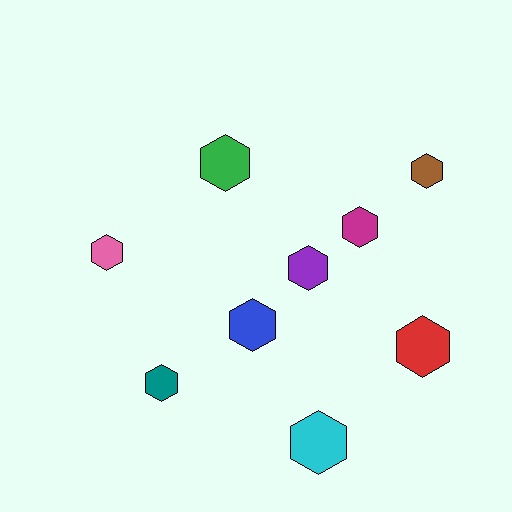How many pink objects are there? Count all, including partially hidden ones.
There is 1 pink object.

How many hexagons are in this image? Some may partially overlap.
There are 9 hexagons.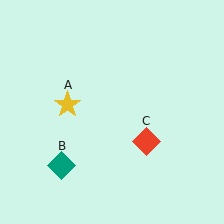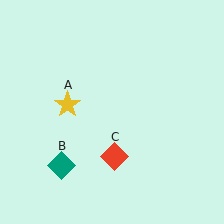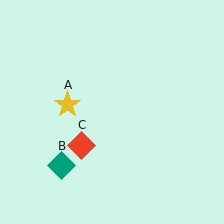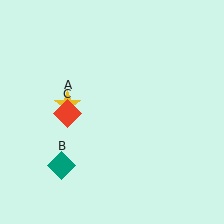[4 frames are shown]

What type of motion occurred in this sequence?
The red diamond (object C) rotated clockwise around the center of the scene.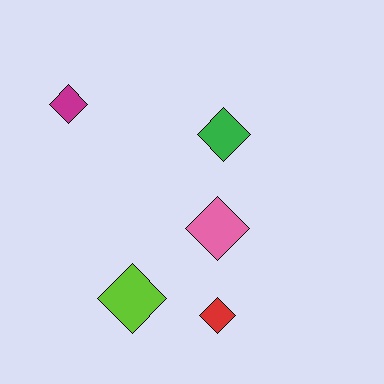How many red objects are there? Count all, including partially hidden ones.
There is 1 red object.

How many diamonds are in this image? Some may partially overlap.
There are 5 diamonds.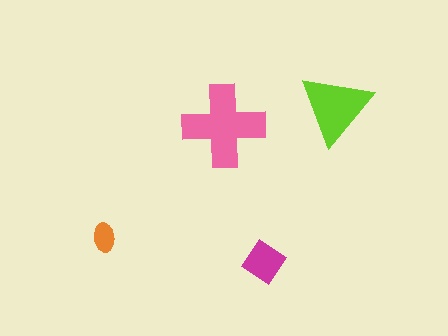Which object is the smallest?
The orange ellipse.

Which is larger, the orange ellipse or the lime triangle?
The lime triangle.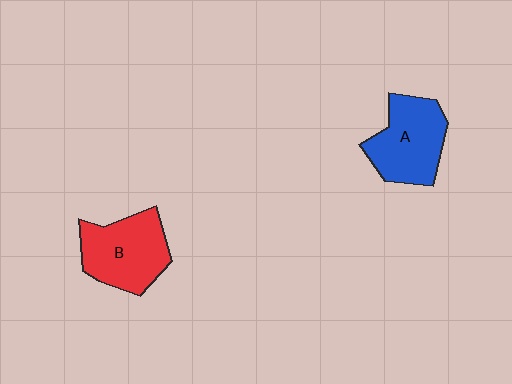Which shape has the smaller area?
Shape A (blue).